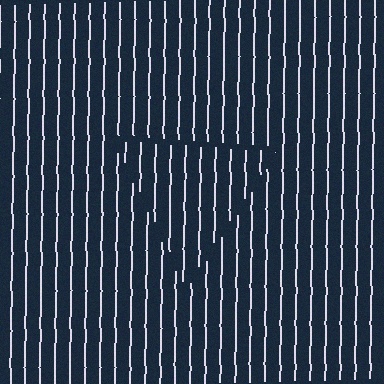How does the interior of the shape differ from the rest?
The interior of the shape contains the same grating, shifted by half a period — the contour is defined by the phase discontinuity where line-ends from the inner and outer gratings abut.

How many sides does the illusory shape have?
3 sides — the line-ends trace a triangle.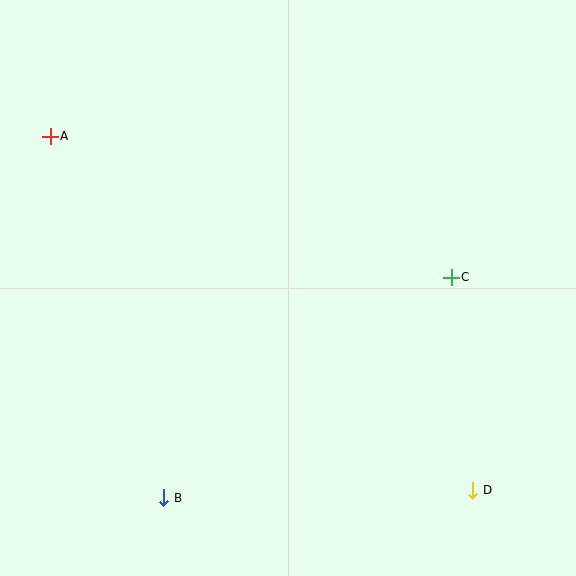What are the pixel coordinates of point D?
Point D is at (473, 490).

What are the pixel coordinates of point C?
Point C is at (451, 277).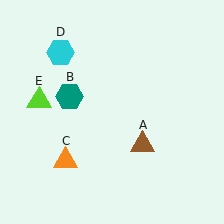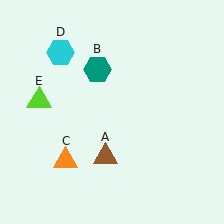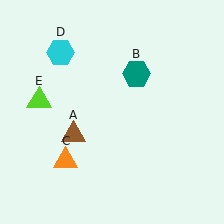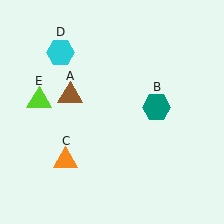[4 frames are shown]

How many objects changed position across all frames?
2 objects changed position: brown triangle (object A), teal hexagon (object B).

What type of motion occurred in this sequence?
The brown triangle (object A), teal hexagon (object B) rotated clockwise around the center of the scene.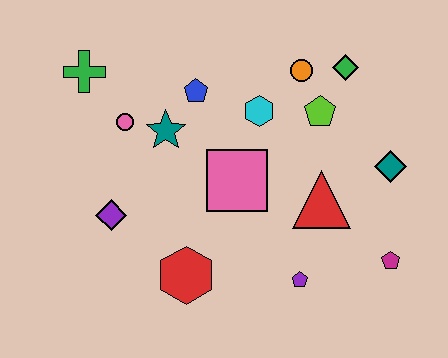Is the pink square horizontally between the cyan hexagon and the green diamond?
No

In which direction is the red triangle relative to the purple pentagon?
The red triangle is above the purple pentagon.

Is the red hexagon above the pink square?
No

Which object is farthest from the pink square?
The green cross is farthest from the pink square.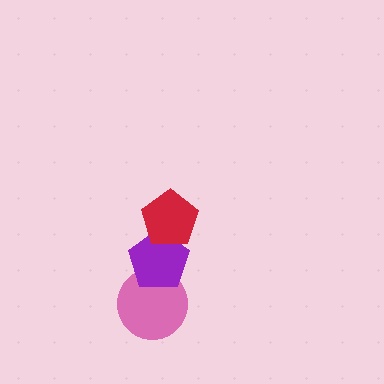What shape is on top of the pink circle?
The purple pentagon is on top of the pink circle.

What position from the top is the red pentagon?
The red pentagon is 1st from the top.